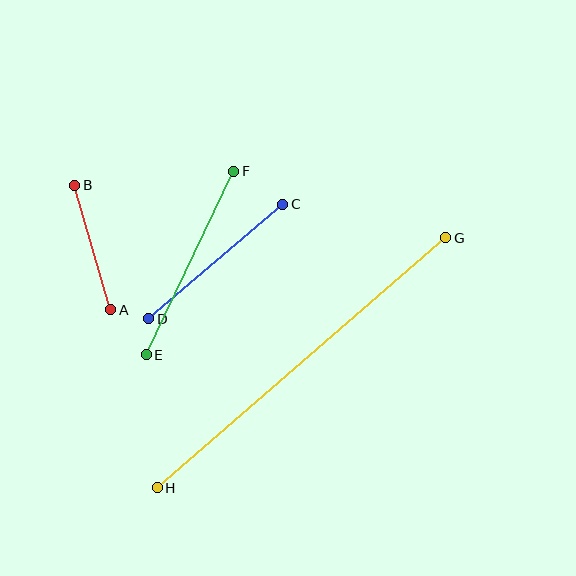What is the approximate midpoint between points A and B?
The midpoint is at approximately (93, 247) pixels.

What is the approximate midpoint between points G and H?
The midpoint is at approximately (302, 363) pixels.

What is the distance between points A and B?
The distance is approximately 130 pixels.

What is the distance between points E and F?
The distance is approximately 203 pixels.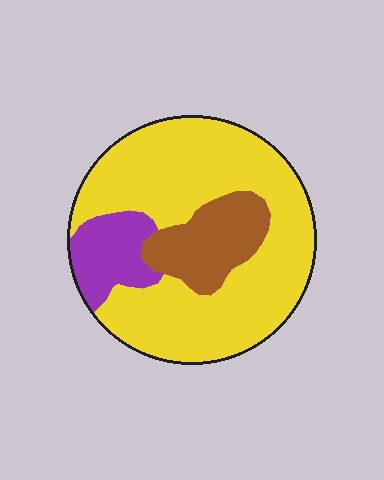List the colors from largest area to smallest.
From largest to smallest: yellow, brown, purple.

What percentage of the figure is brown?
Brown covers 16% of the figure.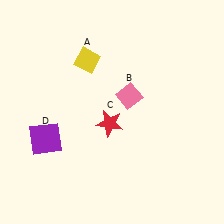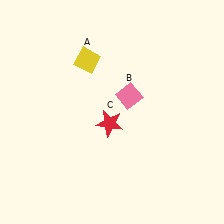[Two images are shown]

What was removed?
The purple square (D) was removed in Image 2.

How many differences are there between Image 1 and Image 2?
There is 1 difference between the two images.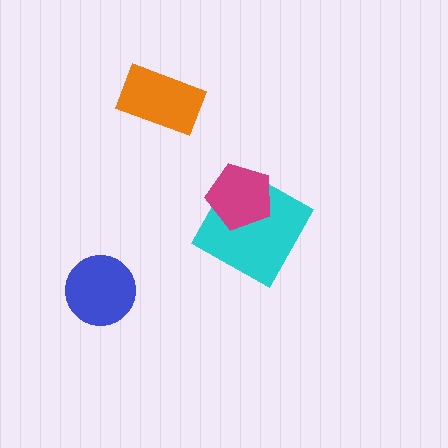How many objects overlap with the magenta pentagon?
1 object overlaps with the magenta pentagon.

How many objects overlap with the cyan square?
1 object overlaps with the cyan square.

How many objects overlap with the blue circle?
0 objects overlap with the blue circle.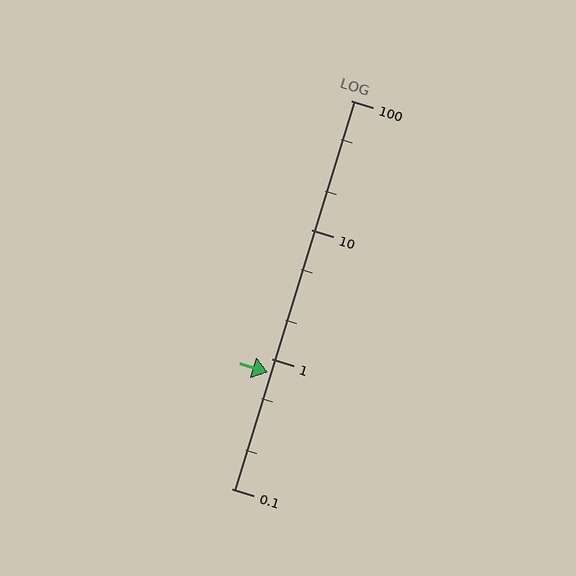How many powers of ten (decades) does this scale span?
The scale spans 3 decades, from 0.1 to 100.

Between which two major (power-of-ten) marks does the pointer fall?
The pointer is between 0.1 and 1.